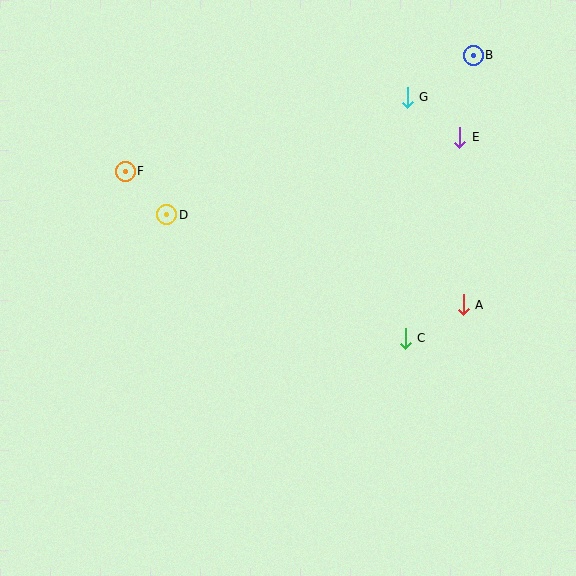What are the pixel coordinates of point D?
Point D is at (167, 215).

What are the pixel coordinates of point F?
Point F is at (125, 171).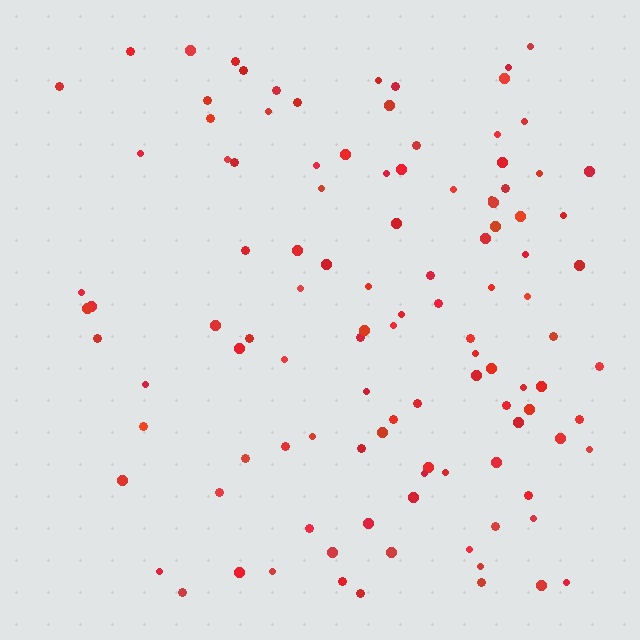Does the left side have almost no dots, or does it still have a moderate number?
Still a moderate number, just noticeably fewer than the right.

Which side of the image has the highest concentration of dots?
The right.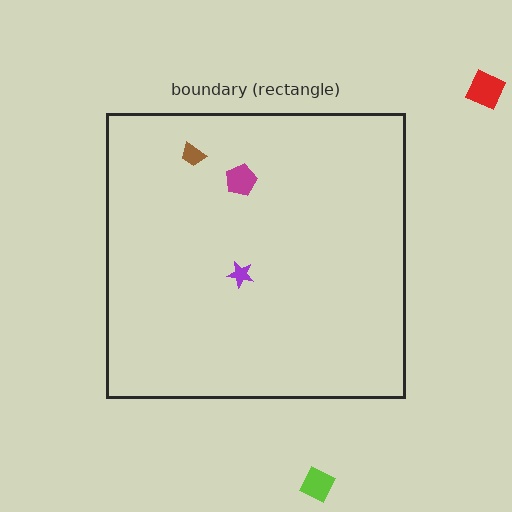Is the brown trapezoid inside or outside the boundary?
Inside.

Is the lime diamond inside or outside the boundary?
Outside.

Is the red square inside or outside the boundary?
Outside.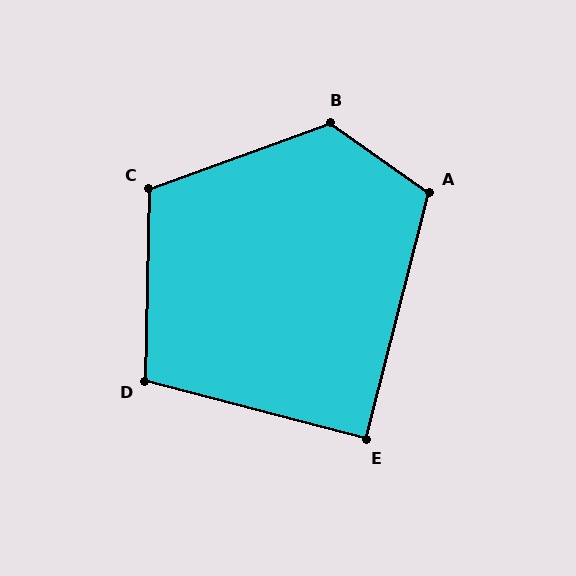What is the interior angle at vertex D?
Approximately 104 degrees (obtuse).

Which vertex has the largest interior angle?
B, at approximately 125 degrees.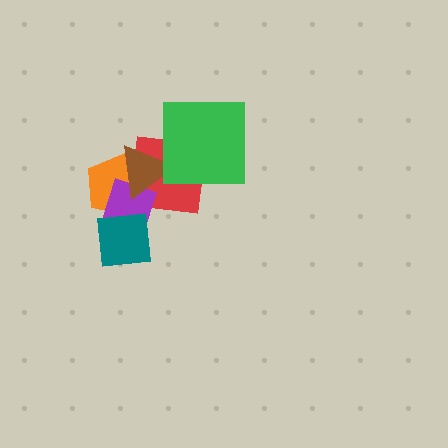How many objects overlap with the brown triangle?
3 objects overlap with the brown triangle.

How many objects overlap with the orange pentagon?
4 objects overlap with the orange pentagon.